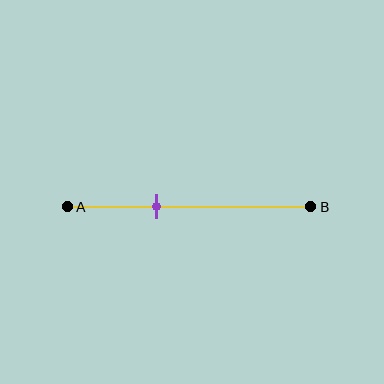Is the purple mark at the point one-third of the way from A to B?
No, the mark is at about 35% from A, not at the 33% one-third point.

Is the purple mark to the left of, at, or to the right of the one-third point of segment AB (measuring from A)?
The purple mark is to the right of the one-third point of segment AB.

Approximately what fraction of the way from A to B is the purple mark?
The purple mark is approximately 35% of the way from A to B.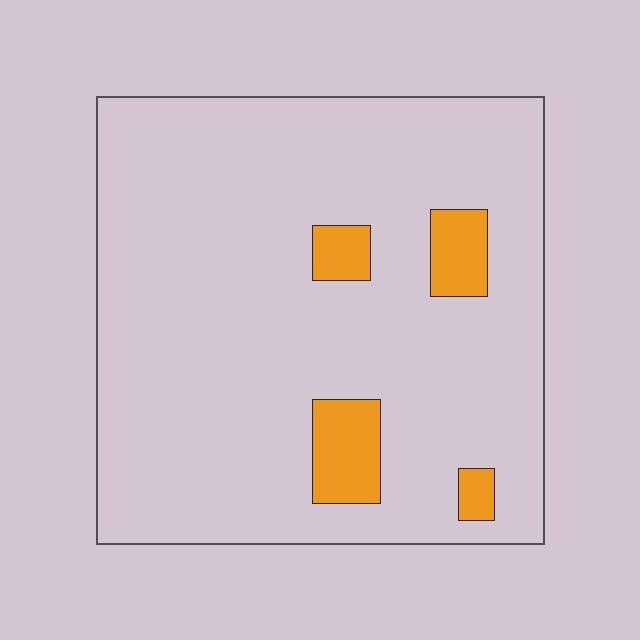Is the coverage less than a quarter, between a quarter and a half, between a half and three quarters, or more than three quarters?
Less than a quarter.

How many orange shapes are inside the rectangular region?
4.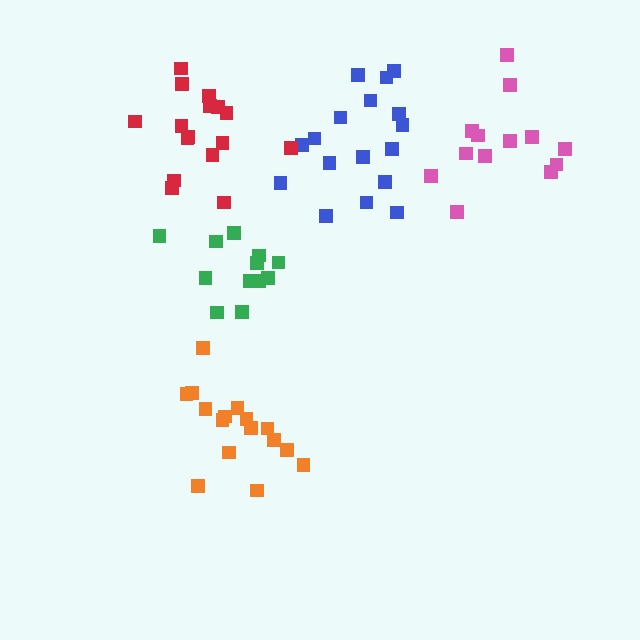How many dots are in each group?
Group 1: 16 dots, Group 2: 12 dots, Group 3: 13 dots, Group 4: 17 dots, Group 5: 16 dots (74 total).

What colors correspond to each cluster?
The clusters are colored: orange, green, pink, blue, red.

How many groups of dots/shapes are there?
There are 5 groups.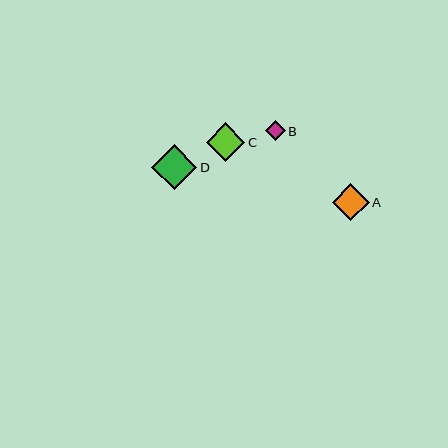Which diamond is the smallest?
Diamond B is the smallest with a size of approximately 20 pixels.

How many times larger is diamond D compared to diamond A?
Diamond D is approximately 1.2 times the size of diamond A.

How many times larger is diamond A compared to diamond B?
Diamond A is approximately 1.8 times the size of diamond B.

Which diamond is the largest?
Diamond D is the largest with a size of approximately 45 pixels.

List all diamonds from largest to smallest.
From largest to smallest: D, C, A, B.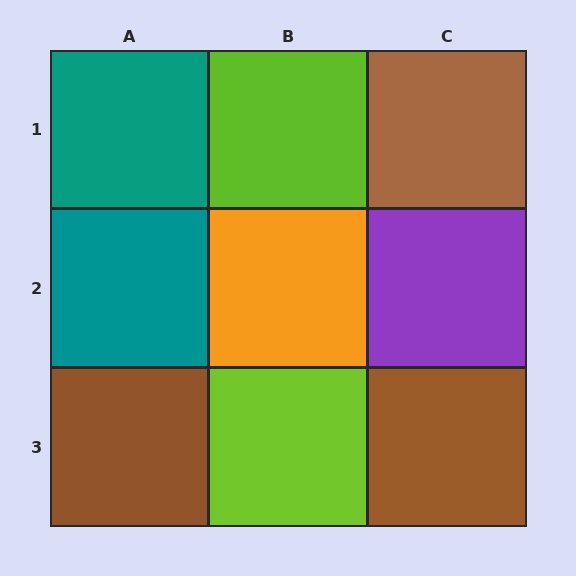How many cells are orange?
1 cell is orange.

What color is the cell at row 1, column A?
Teal.